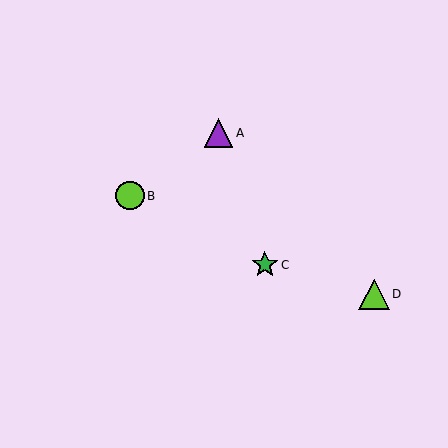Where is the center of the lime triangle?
The center of the lime triangle is at (374, 294).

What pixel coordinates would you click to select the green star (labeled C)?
Click at (265, 265) to select the green star C.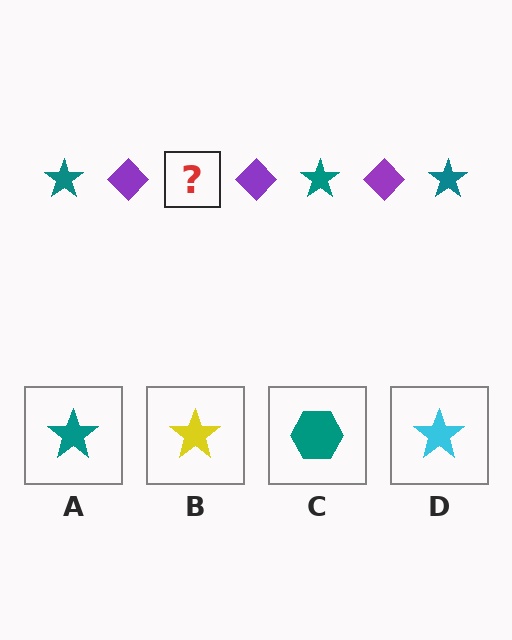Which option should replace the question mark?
Option A.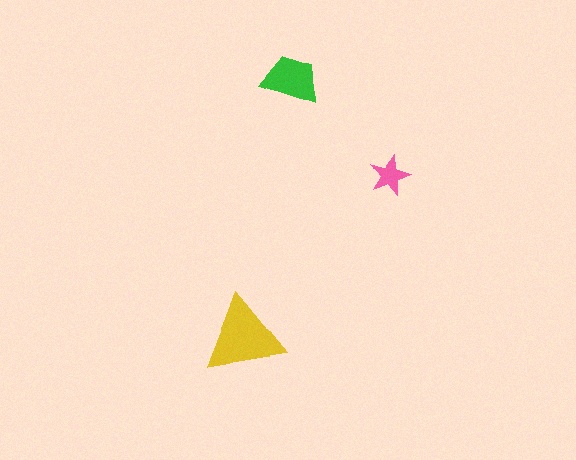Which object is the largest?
The yellow triangle.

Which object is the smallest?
The pink star.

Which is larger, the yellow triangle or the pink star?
The yellow triangle.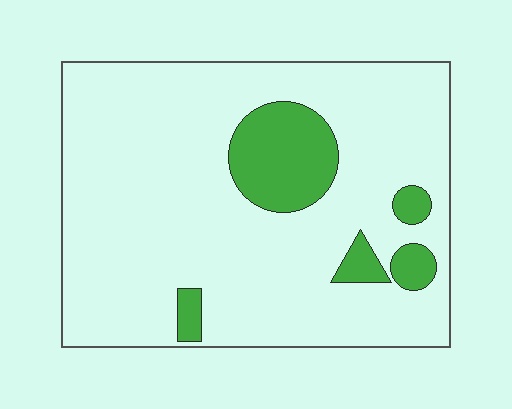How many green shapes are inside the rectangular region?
5.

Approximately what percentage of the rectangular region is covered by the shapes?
Approximately 15%.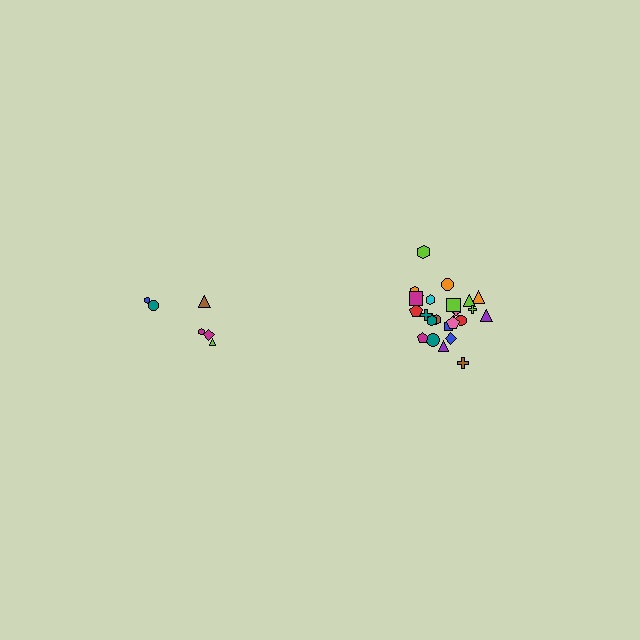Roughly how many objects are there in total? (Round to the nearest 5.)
Roughly 30 objects in total.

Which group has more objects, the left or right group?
The right group.